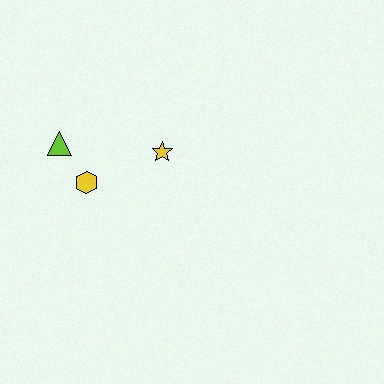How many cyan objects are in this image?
There are no cyan objects.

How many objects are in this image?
There are 3 objects.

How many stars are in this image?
There is 1 star.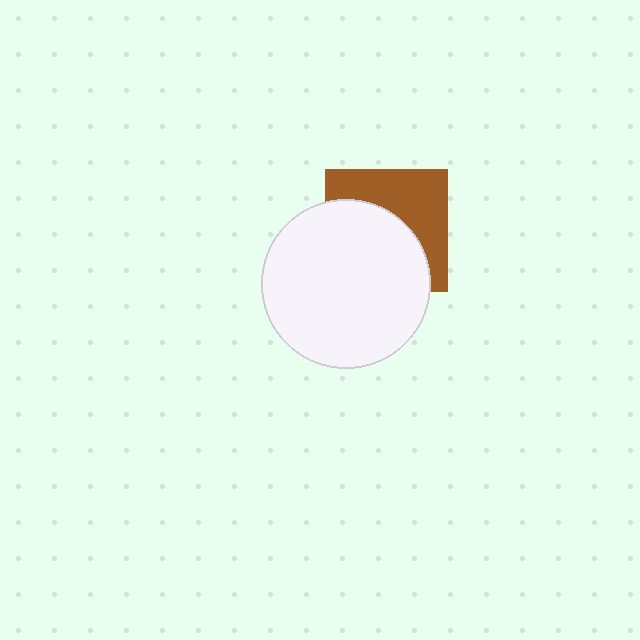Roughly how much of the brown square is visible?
About half of it is visible (roughly 45%).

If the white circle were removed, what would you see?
You would see the complete brown square.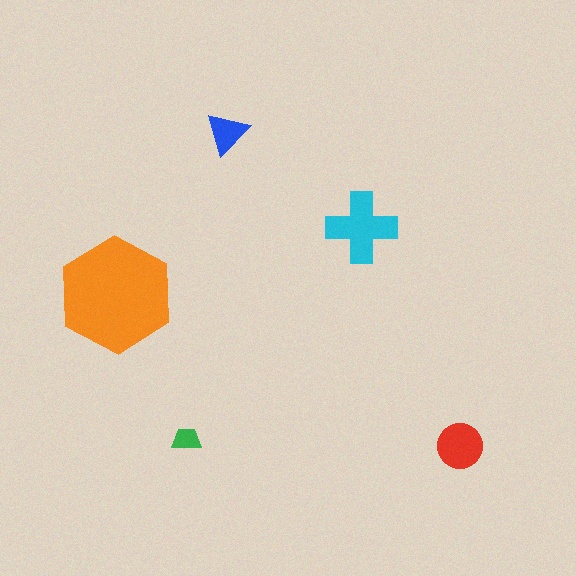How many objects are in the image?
There are 5 objects in the image.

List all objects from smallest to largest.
The green trapezoid, the blue triangle, the red circle, the cyan cross, the orange hexagon.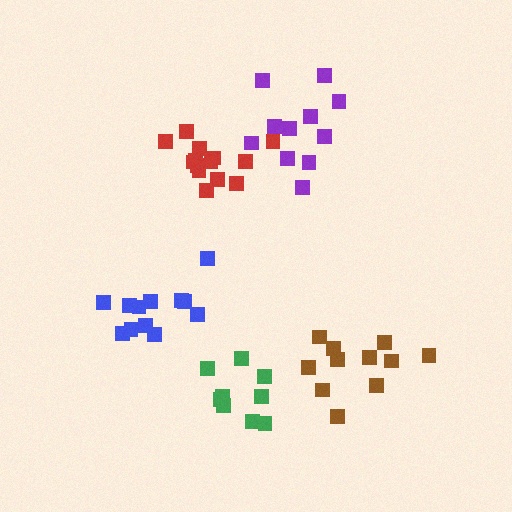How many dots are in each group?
Group 1: 12 dots, Group 2: 11 dots, Group 3: 9 dots, Group 4: 14 dots, Group 5: 11 dots (57 total).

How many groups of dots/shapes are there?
There are 5 groups.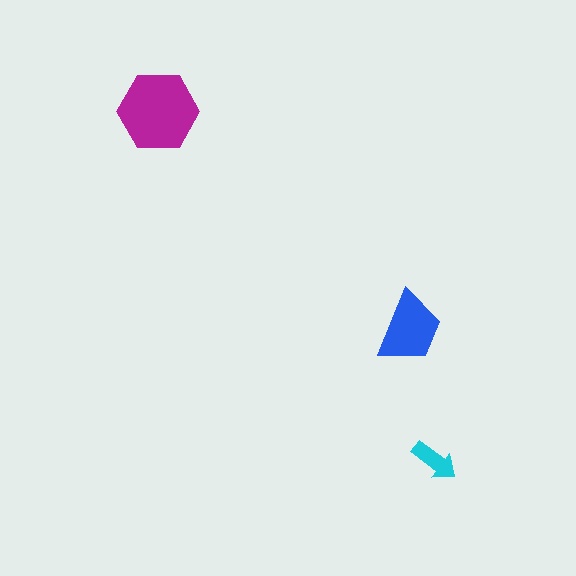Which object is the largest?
The magenta hexagon.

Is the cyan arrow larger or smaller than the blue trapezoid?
Smaller.